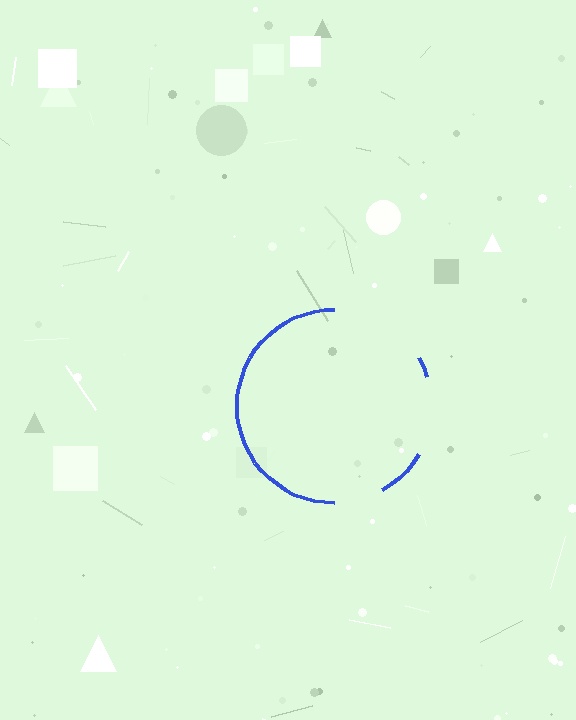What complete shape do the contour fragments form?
The contour fragments form a circle.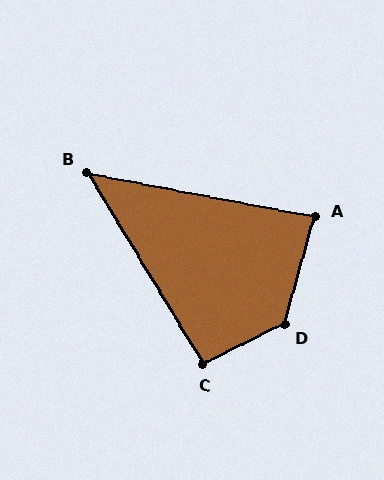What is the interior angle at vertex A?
Approximately 85 degrees (approximately right).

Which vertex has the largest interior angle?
D, at approximately 132 degrees.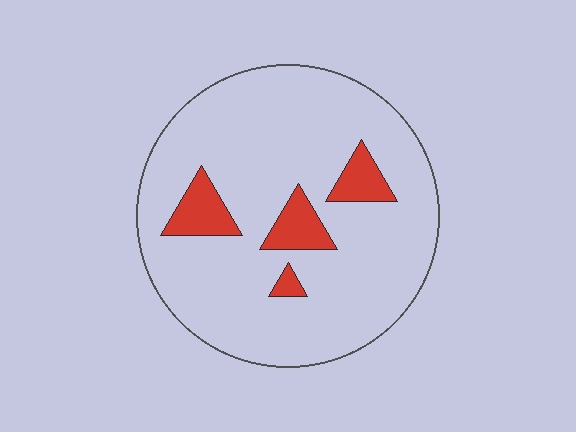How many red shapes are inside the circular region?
4.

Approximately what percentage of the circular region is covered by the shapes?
Approximately 10%.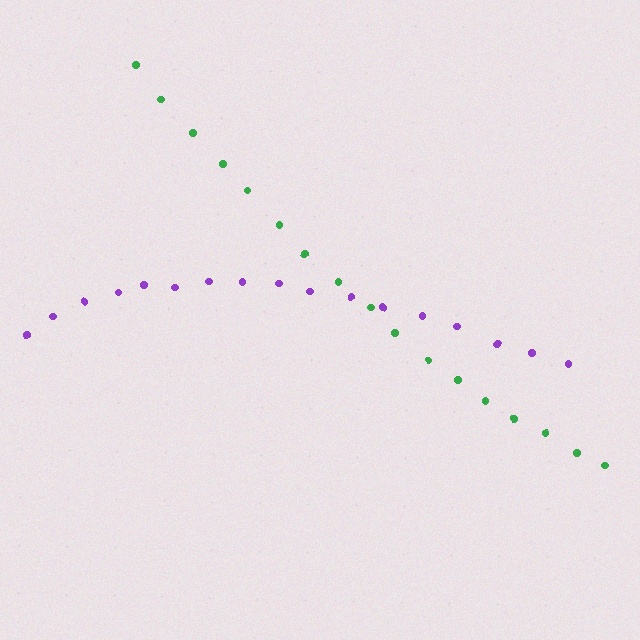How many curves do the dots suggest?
There are 2 distinct paths.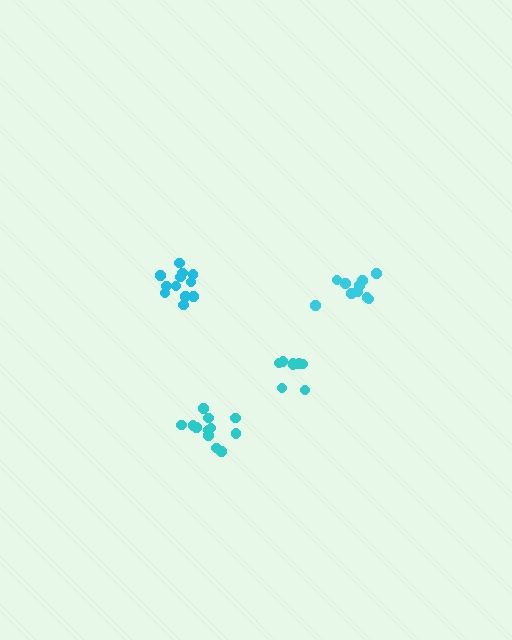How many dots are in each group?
Group 1: 12 dots, Group 2: 10 dots, Group 3: 12 dots, Group 4: 9 dots (43 total).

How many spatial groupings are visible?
There are 4 spatial groupings.